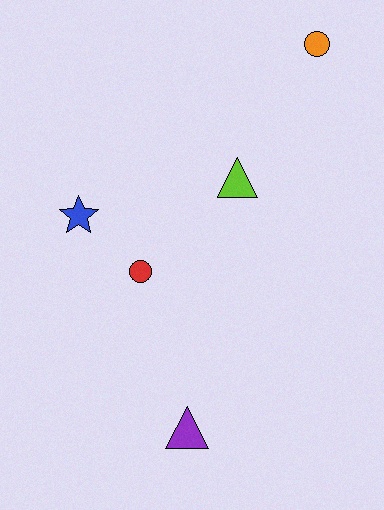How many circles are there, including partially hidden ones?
There are 2 circles.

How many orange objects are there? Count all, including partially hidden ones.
There is 1 orange object.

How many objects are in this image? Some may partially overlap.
There are 5 objects.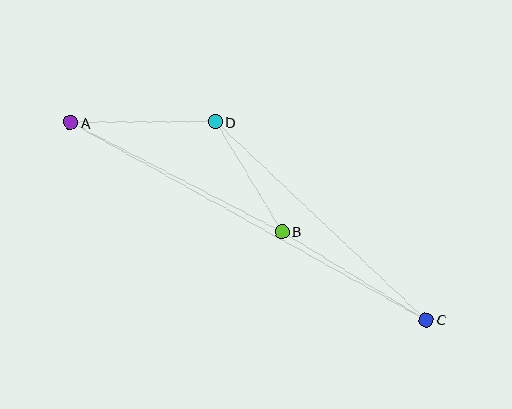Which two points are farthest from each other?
Points A and C are farthest from each other.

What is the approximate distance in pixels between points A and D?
The distance between A and D is approximately 145 pixels.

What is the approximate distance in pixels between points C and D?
The distance between C and D is approximately 290 pixels.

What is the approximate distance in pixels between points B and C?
The distance between B and C is approximately 169 pixels.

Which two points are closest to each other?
Points B and D are closest to each other.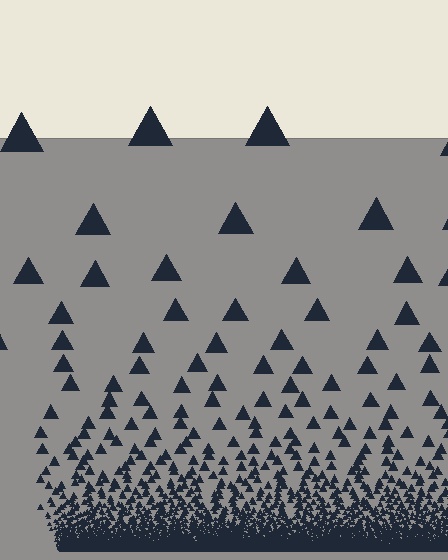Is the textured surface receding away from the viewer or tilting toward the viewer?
The surface appears to tilt toward the viewer. Texture elements get larger and sparser toward the top.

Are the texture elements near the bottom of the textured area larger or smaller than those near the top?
Smaller. The gradient is inverted — elements near the bottom are smaller and denser.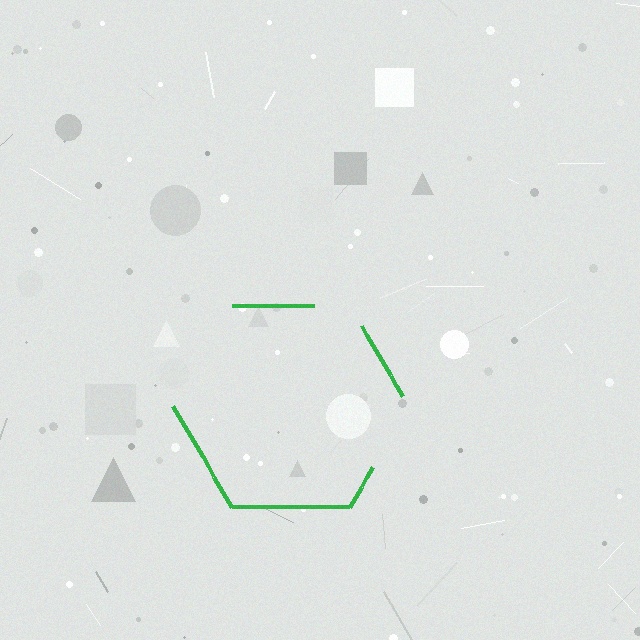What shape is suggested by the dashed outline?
The dashed outline suggests a hexagon.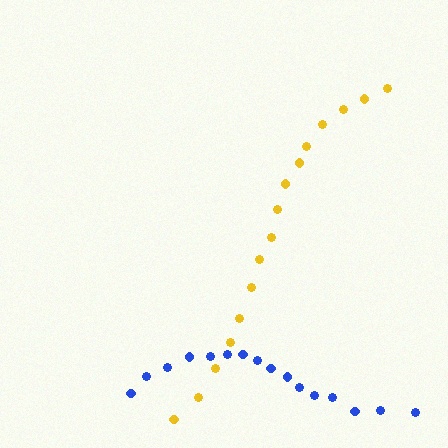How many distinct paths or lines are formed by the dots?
There are 2 distinct paths.